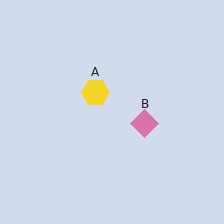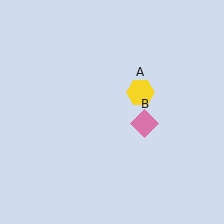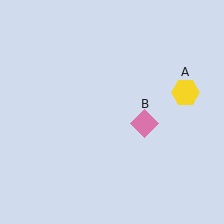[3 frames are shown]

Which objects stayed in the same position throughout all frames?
Pink diamond (object B) remained stationary.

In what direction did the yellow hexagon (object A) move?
The yellow hexagon (object A) moved right.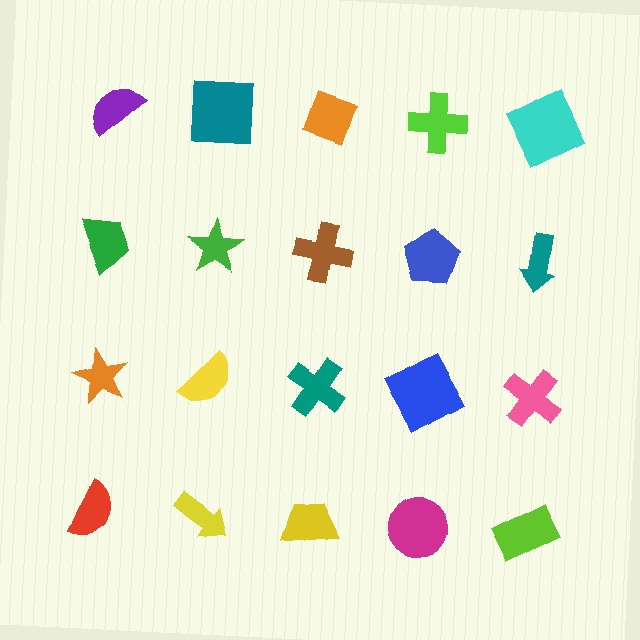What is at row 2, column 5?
A teal arrow.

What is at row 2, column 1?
A green trapezoid.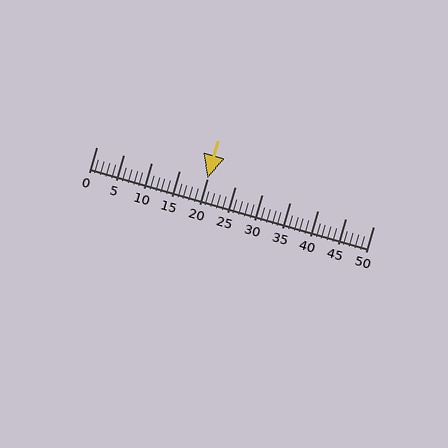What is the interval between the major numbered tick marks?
The major tick marks are spaced 5 units apart.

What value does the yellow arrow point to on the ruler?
The yellow arrow points to approximately 20.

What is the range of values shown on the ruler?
The ruler shows values from 0 to 50.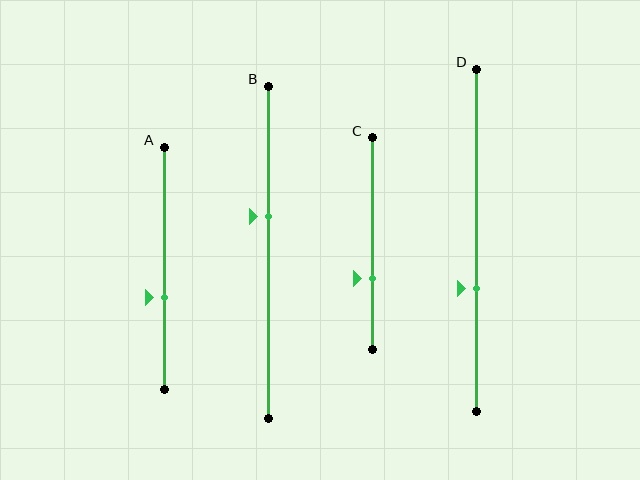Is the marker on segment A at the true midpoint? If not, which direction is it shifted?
No, the marker on segment A is shifted downward by about 12% of the segment length.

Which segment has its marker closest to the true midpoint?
Segment B has its marker closest to the true midpoint.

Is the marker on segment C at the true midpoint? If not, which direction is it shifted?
No, the marker on segment C is shifted downward by about 16% of the segment length.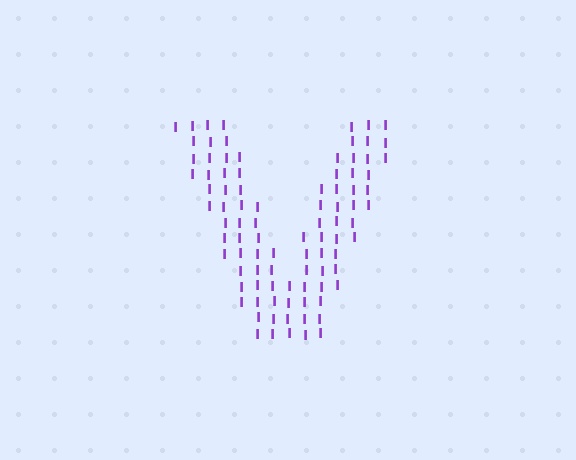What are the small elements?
The small elements are letter I's.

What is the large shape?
The large shape is the letter V.